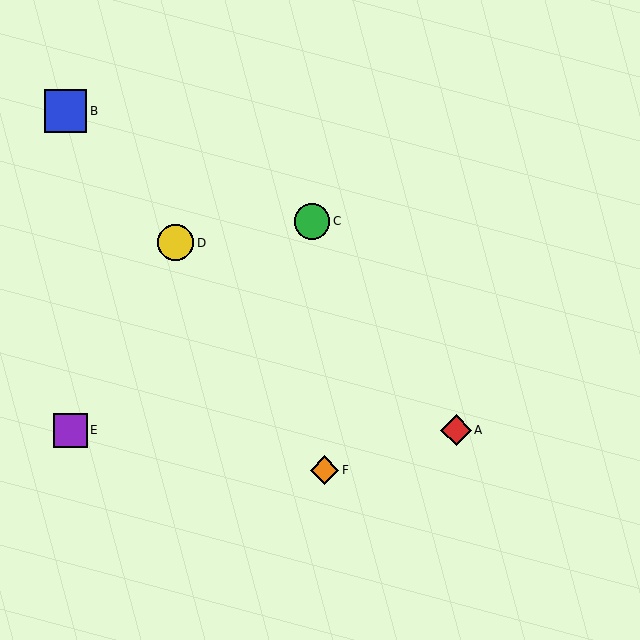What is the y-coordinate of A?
Object A is at y≈430.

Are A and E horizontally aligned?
Yes, both are at y≈430.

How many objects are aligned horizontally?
2 objects (A, E) are aligned horizontally.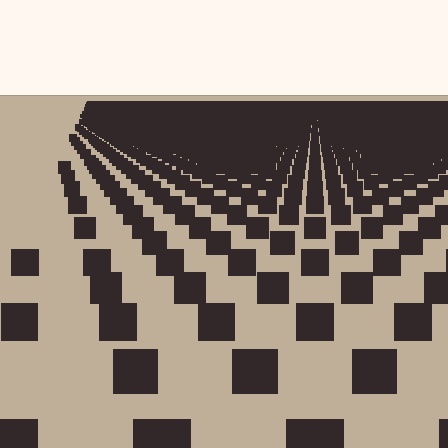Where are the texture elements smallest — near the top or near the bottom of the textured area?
Near the top.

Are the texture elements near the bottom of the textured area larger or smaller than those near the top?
Larger. Near the bottom, elements are closer to the viewer and appear at a bigger on-screen size.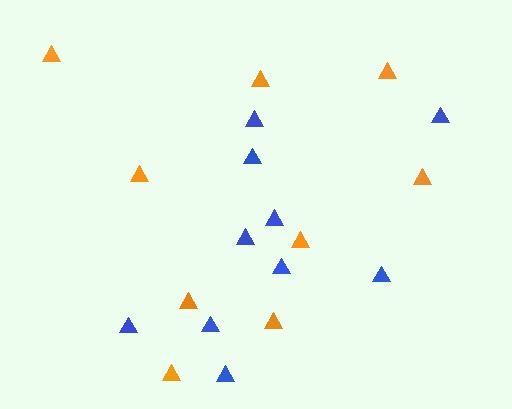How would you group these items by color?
There are 2 groups: one group of blue triangles (10) and one group of orange triangles (9).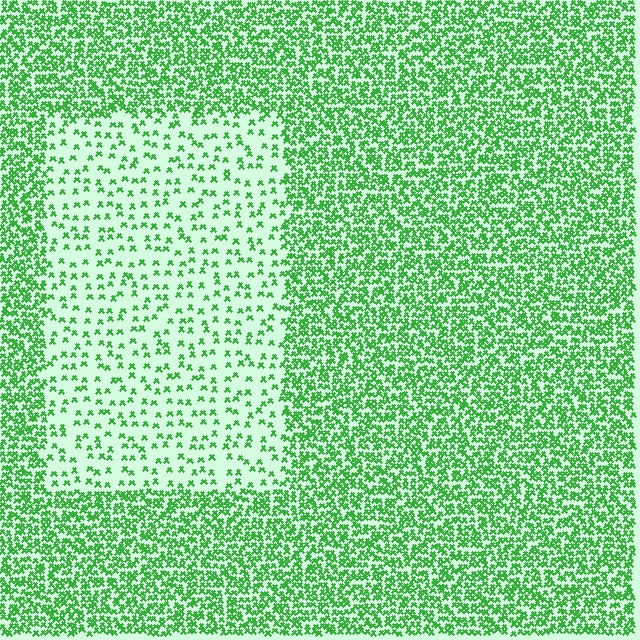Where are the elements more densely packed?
The elements are more densely packed outside the rectangle boundary.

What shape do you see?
I see a rectangle.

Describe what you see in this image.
The image contains small green elements arranged at two different densities. A rectangle-shaped region is visible where the elements are less densely packed than the surrounding area.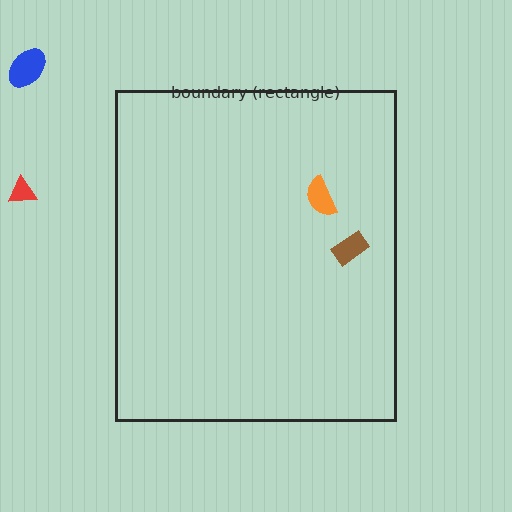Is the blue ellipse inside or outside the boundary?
Outside.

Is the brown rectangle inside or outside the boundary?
Inside.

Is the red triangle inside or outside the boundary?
Outside.